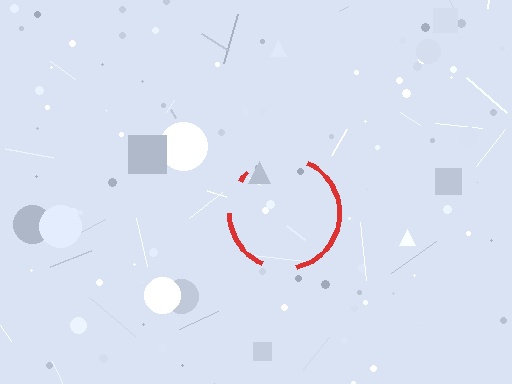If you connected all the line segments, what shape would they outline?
They would outline a circle.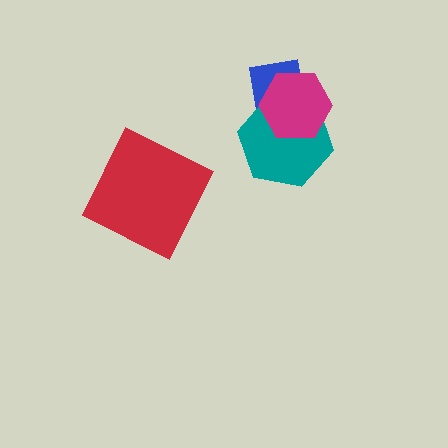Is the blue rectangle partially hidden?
Yes, it is partially covered by another shape.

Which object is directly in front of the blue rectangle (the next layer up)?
The teal hexagon is directly in front of the blue rectangle.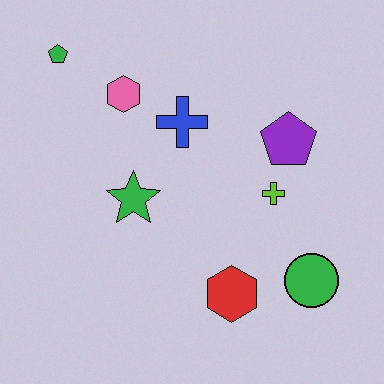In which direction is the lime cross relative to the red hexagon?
The lime cross is above the red hexagon.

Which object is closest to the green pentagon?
The pink hexagon is closest to the green pentagon.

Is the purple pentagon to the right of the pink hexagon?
Yes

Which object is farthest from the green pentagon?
The green circle is farthest from the green pentagon.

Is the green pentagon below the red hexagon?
No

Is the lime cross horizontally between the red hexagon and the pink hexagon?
No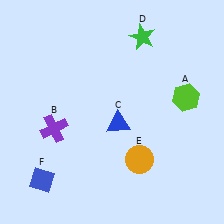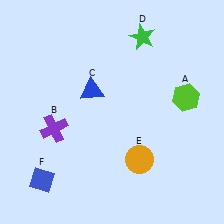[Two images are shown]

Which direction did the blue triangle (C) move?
The blue triangle (C) moved up.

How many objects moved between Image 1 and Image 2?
1 object moved between the two images.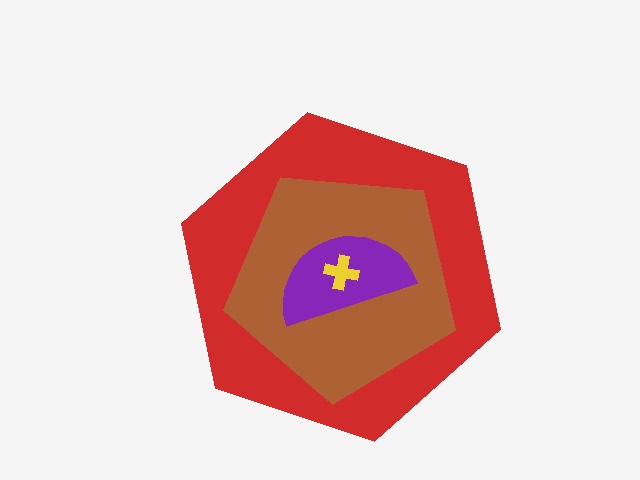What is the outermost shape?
The red hexagon.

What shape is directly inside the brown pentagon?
The purple semicircle.